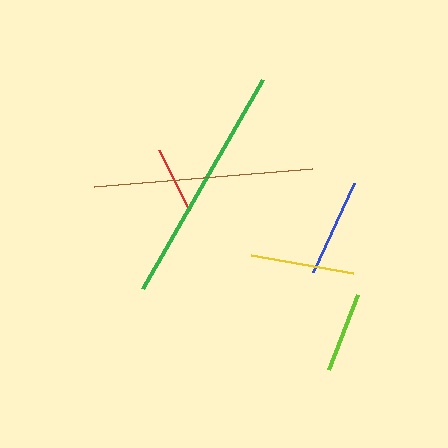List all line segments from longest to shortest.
From longest to shortest: green, brown, yellow, blue, lime, red.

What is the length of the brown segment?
The brown segment is approximately 218 pixels long.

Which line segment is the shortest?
The red line is the shortest at approximately 67 pixels.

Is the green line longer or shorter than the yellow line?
The green line is longer than the yellow line.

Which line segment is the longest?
The green line is the longest at approximately 241 pixels.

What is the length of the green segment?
The green segment is approximately 241 pixels long.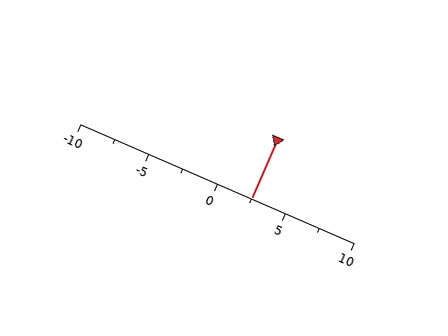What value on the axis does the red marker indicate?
The marker indicates approximately 2.5.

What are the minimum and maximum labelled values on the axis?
The axis runs from -10 to 10.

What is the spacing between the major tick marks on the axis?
The major ticks are spaced 5 apart.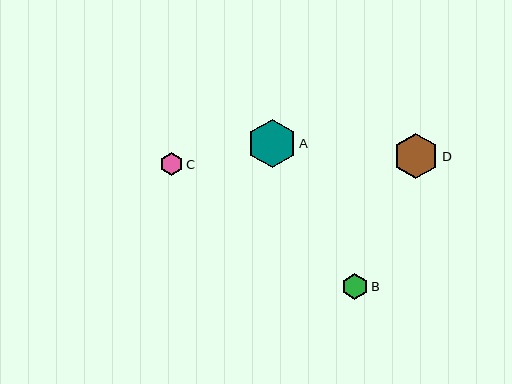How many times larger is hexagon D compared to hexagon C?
Hexagon D is approximately 2.0 times the size of hexagon C.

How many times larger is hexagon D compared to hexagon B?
Hexagon D is approximately 1.8 times the size of hexagon B.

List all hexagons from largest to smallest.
From largest to smallest: A, D, B, C.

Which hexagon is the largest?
Hexagon A is the largest with a size of approximately 49 pixels.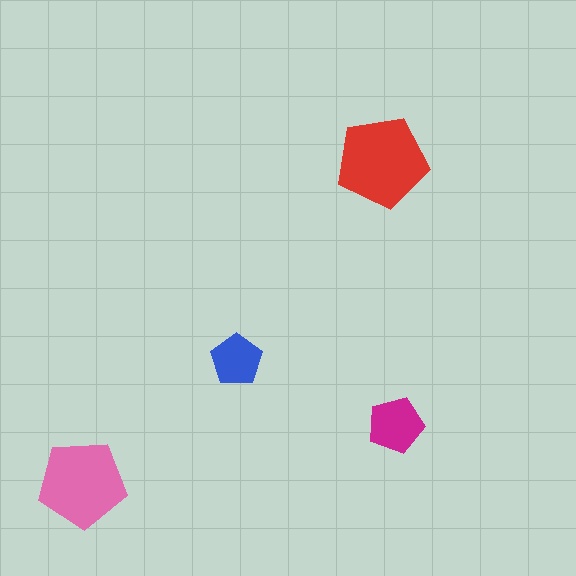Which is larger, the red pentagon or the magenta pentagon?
The red one.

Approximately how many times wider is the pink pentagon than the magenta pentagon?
About 1.5 times wider.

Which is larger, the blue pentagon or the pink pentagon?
The pink one.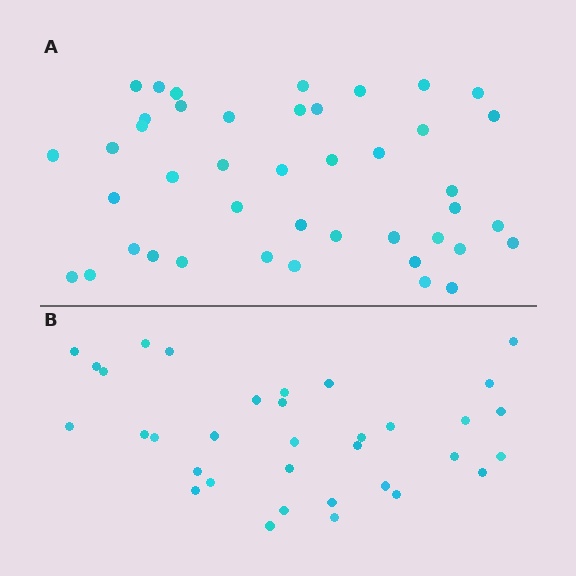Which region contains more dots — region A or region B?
Region A (the top region) has more dots.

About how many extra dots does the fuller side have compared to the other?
Region A has roughly 8 or so more dots than region B.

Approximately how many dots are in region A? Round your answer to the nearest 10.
About 40 dots. (The exact count is 43, which rounds to 40.)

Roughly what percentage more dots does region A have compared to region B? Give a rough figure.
About 25% more.